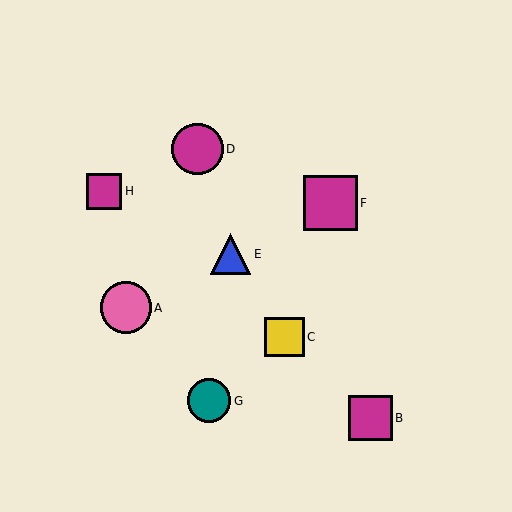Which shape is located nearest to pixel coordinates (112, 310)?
The pink circle (labeled A) at (126, 308) is nearest to that location.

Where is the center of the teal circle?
The center of the teal circle is at (209, 401).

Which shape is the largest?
The magenta square (labeled F) is the largest.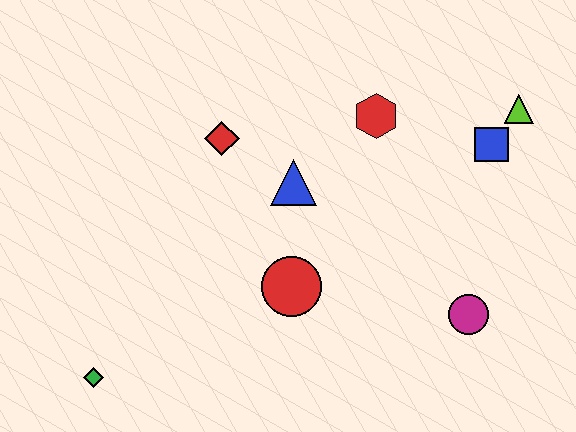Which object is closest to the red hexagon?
The blue triangle is closest to the red hexagon.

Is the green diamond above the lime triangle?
No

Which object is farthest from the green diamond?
The lime triangle is farthest from the green diamond.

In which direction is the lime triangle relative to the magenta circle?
The lime triangle is above the magenta circle.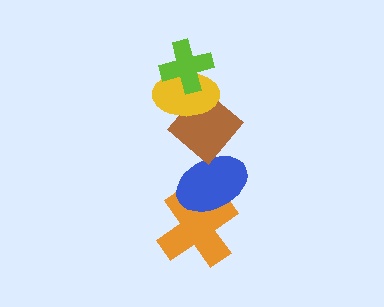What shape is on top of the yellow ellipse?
The lime cross is on top of the yellow ellipse.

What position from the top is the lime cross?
The lime cross is 1st from the top.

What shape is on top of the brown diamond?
The yellow ellipse is on top of the brown diamond.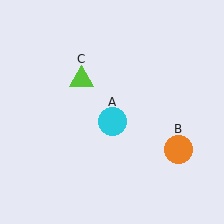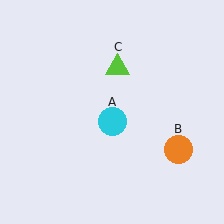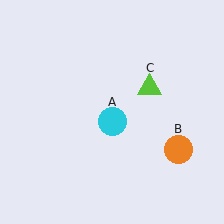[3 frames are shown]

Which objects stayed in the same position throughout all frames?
Cyan circle (object A) and orange circle (object B) remained stationary.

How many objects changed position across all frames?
1 object changed position: lime triangle (object C).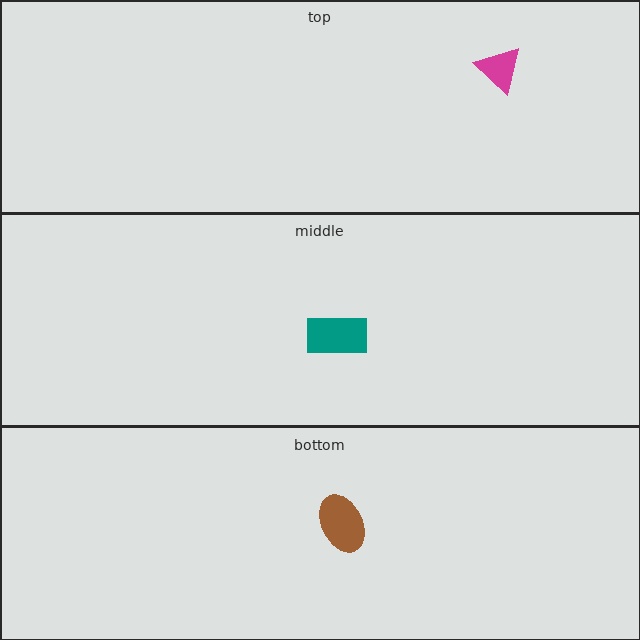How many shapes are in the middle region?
1.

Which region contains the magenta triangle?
The top region.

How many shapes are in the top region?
1.